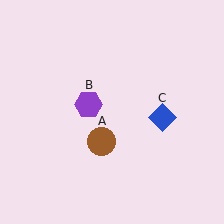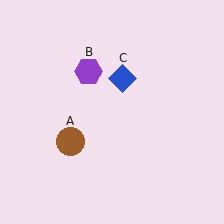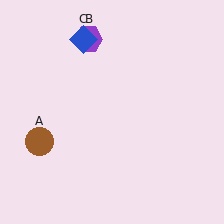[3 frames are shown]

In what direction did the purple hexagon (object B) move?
The purple hexagon (object B) moved up.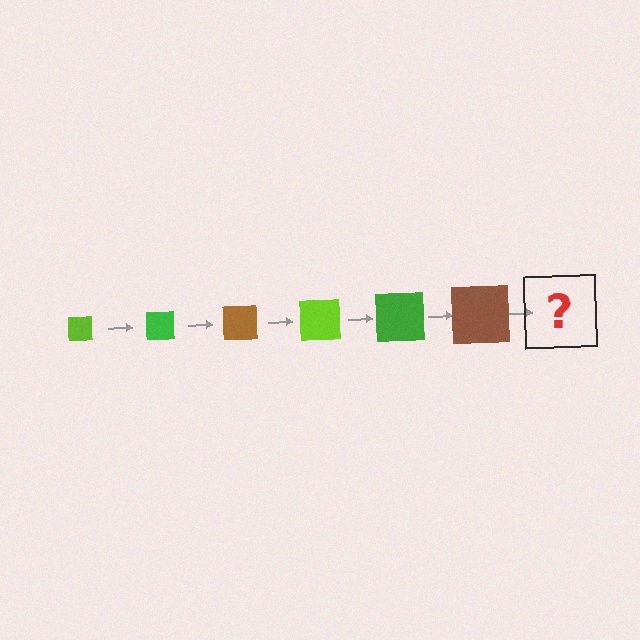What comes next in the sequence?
The next element should be a lime square, larger than the previous one.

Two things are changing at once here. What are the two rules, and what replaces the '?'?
The two rules are that the square grows larger each step and the color cycles through lime, green, and brown. The '?' should be a lime square, larger than the previous one.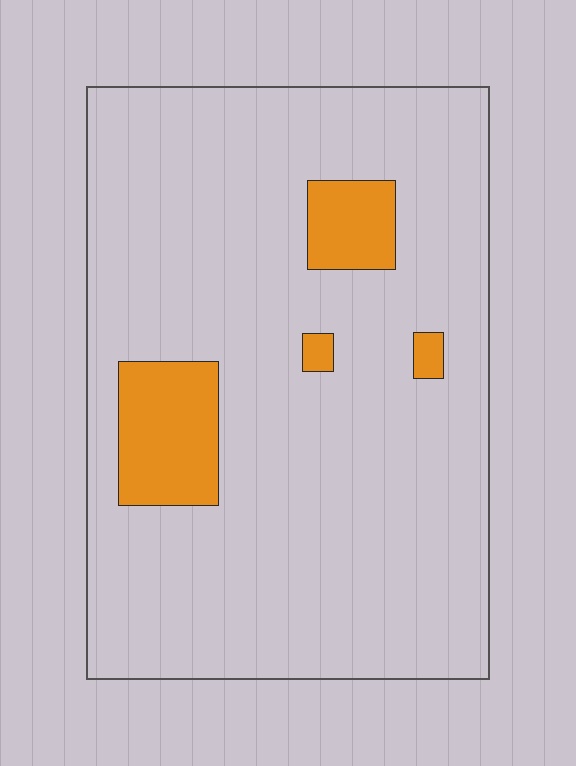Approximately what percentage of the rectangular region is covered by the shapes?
Approximately 10%.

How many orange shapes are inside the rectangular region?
4.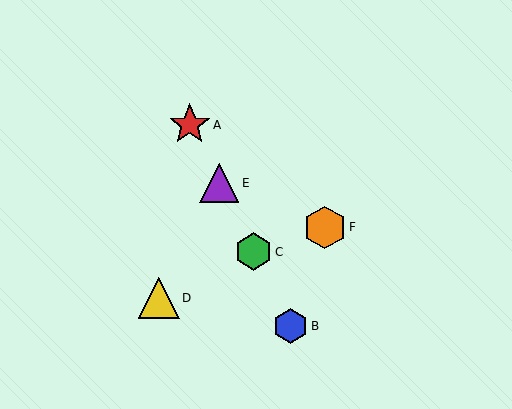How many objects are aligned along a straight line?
4 objects (A, B, C, E) are aligned along a straight line.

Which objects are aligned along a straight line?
Objects A, B, C, E are aligned along a straight line.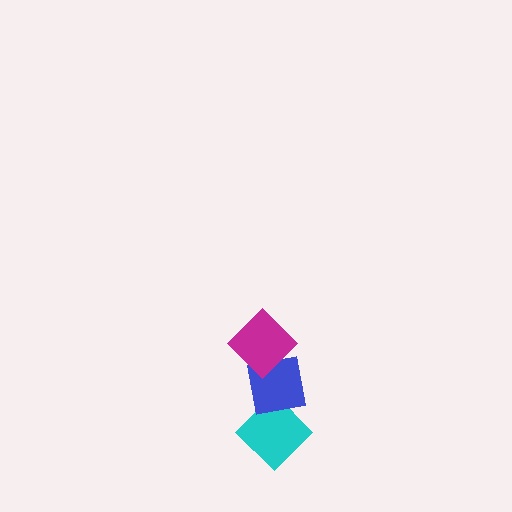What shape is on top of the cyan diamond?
The blue square is on top of the cyan diamond.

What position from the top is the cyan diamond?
The cyan diamond is 3rd from the top.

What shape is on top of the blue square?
The magenta diamond is on top of the blue square.